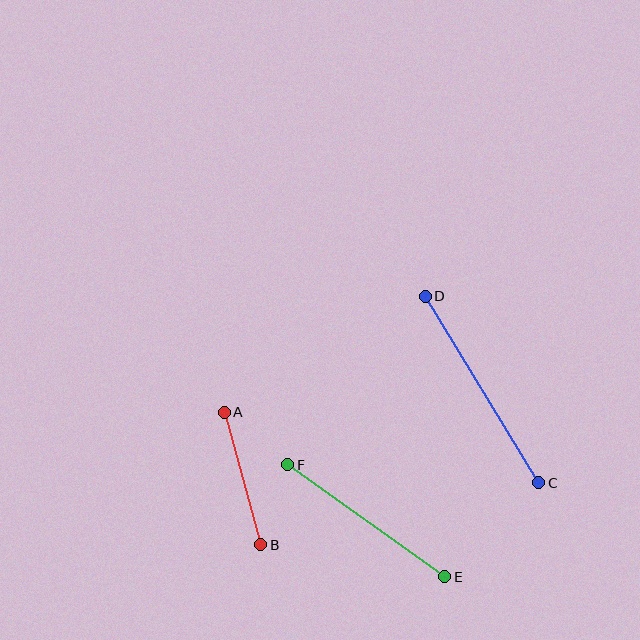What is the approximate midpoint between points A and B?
The midpoint is at approximately (243, 479) pixels.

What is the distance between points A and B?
The distance is approximately 137 pixels.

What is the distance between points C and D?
The distance is approximately 219 pixels.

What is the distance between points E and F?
The distance is approximately 193 pixels.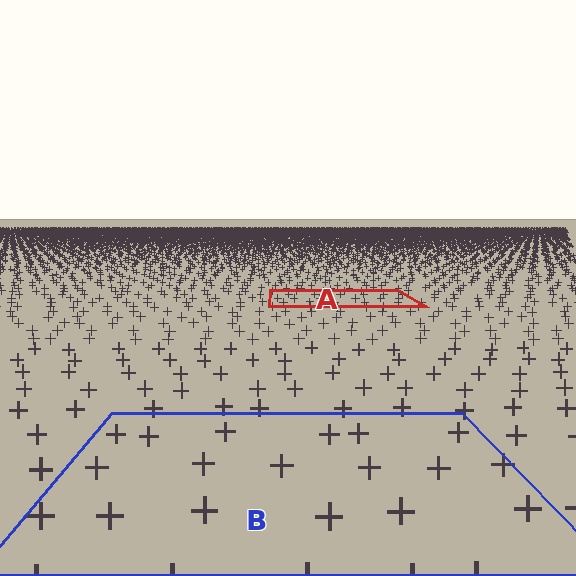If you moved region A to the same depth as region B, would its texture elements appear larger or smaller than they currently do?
They would appear larger. At a closer depth, the same texture elements are projected at a bigger on-screen size.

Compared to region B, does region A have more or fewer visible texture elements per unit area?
Region A has more texture elements per unit area — they are packed more densely because it is farther away.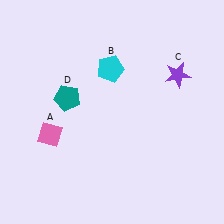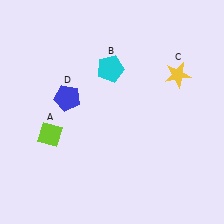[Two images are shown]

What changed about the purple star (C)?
In Image 1, C is purple. In Image 2, it changed to yellow.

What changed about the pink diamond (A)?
In Image 1, A is pink. In Image 2, it changed to lime.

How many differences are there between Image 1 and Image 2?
There are 3 differences between the two images.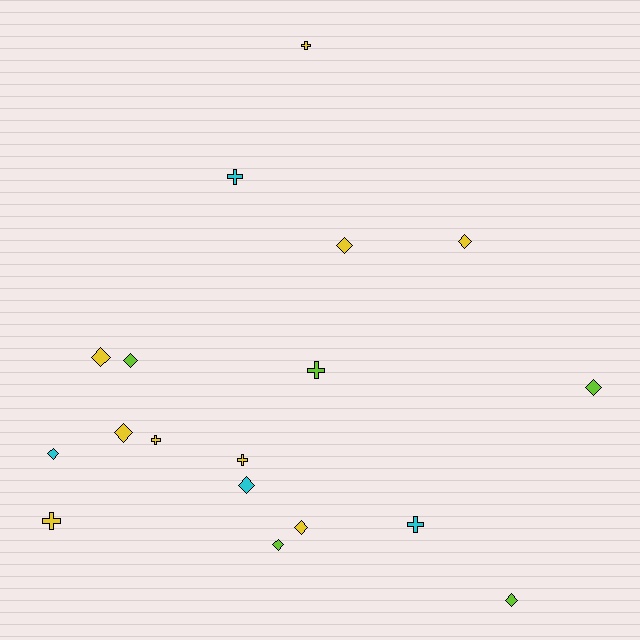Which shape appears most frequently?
Diamond, with 11 objects.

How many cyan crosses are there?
There are 2 cyan crosses.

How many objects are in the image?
There are 18 objects.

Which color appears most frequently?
Yellow, with 9 objects.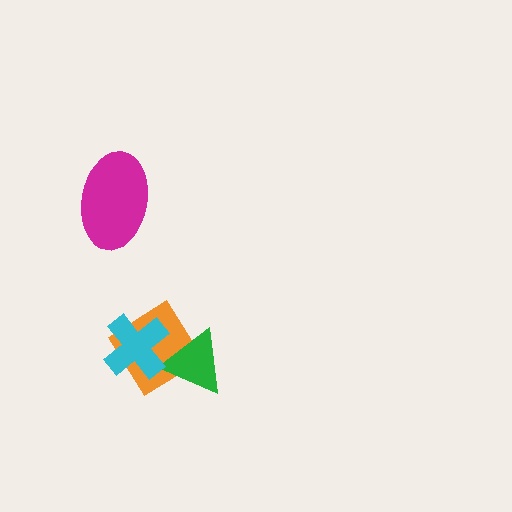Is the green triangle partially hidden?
Yes, it is partially covered by another shape.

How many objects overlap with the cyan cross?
2 objects overlap with the cyan cross.